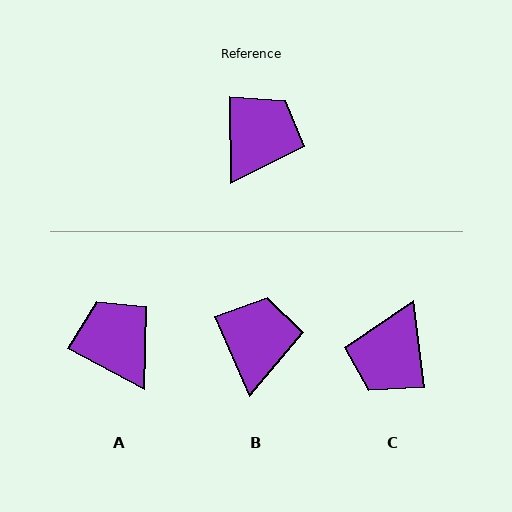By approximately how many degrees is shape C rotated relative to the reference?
Approximately 173 degrees clockwise.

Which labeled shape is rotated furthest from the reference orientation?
C, about 173 degrees away.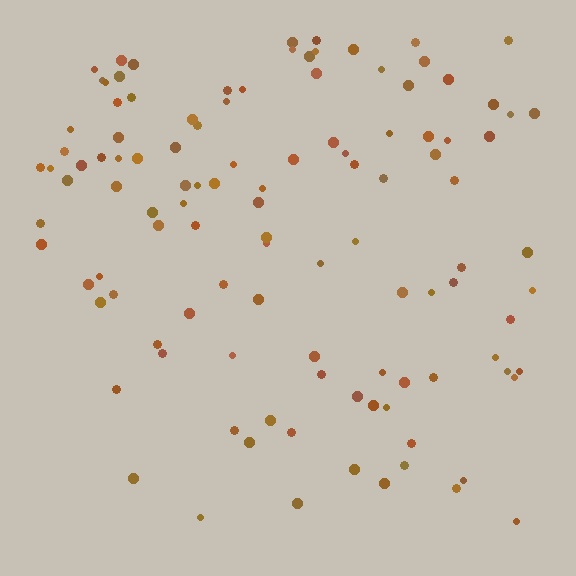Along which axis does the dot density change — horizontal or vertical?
Vertical.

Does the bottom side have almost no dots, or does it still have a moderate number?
Still a moderate number, just noticeably fewer than the top.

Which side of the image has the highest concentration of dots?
The top.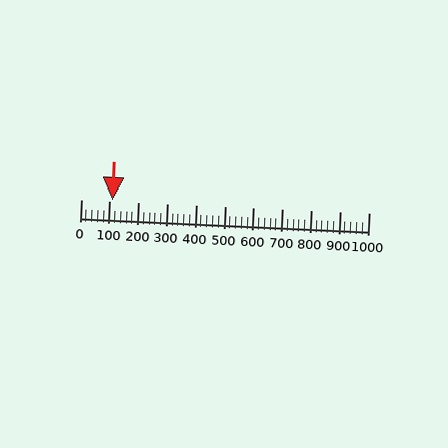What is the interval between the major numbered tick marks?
The major tick marks are spaced 100 units apart.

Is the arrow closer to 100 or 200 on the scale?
The arrow is closer to 100.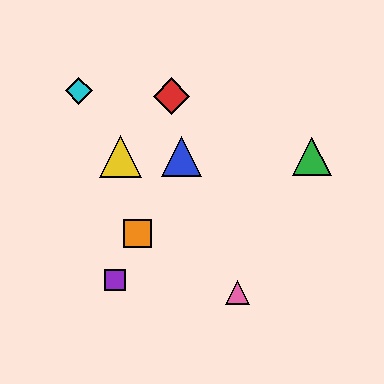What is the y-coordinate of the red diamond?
The red diamond is at y≈96.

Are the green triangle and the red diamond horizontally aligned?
No, the green triangle is at y≈157 and the red diamond is at y≈96.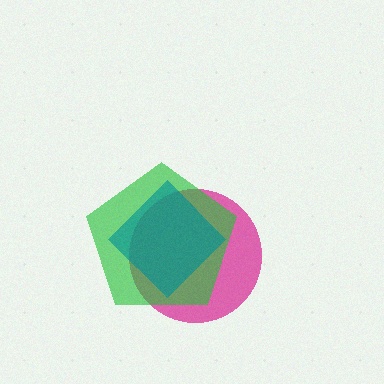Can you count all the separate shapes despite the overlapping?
Yes, there are 3 separate shapes.